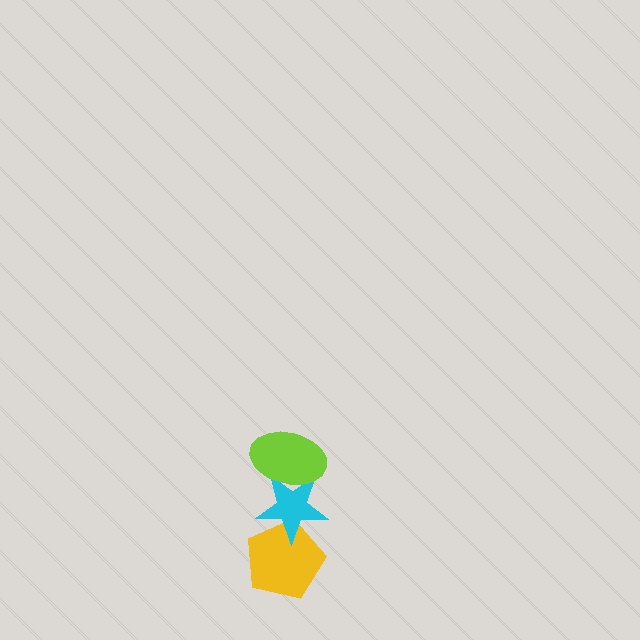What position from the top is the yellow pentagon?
The yellow pentagon is 3rd from the top.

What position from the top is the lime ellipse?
The lime ellipse is 1st from the top.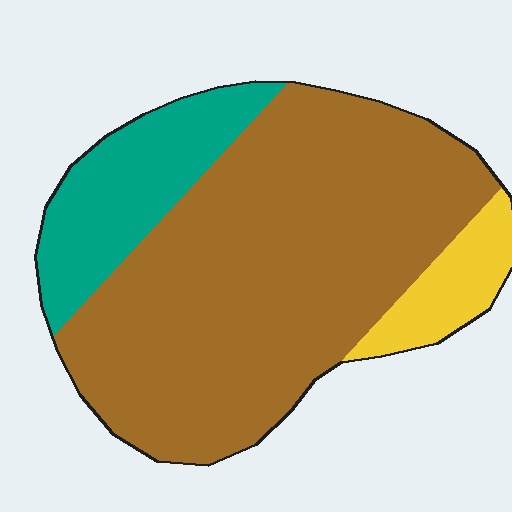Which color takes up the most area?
Brown, at roughly 70%.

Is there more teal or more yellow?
Teal.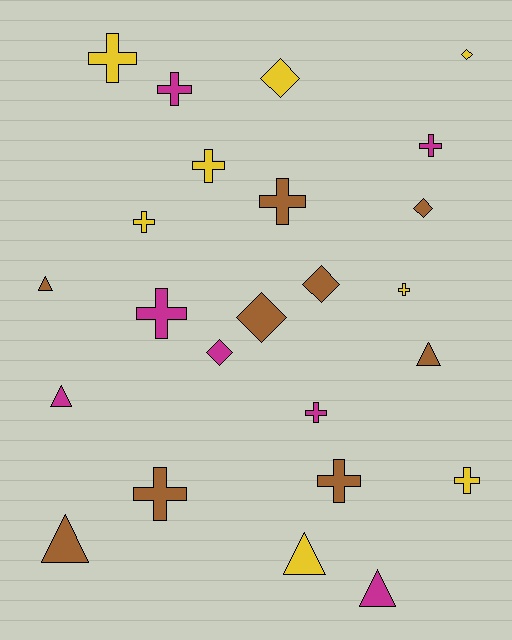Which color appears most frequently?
Brown, with 9 objects.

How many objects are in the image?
There are 24 objects.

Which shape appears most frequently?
Cross, with 12 objects.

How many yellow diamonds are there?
There are 2 yellow diamonds.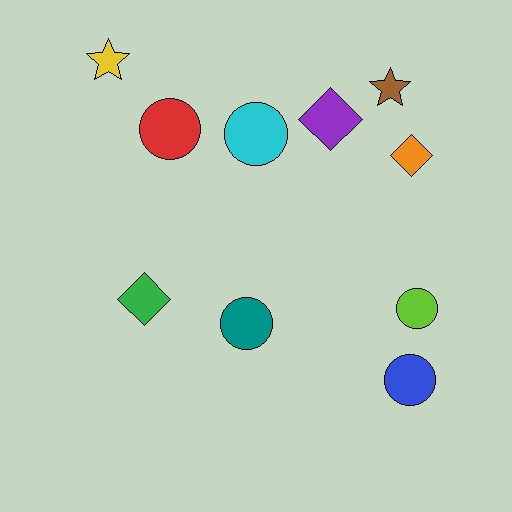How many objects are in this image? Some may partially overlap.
There are 10 objects.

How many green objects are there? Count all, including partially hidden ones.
There is 1 green object.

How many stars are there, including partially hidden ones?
There are 2 stars.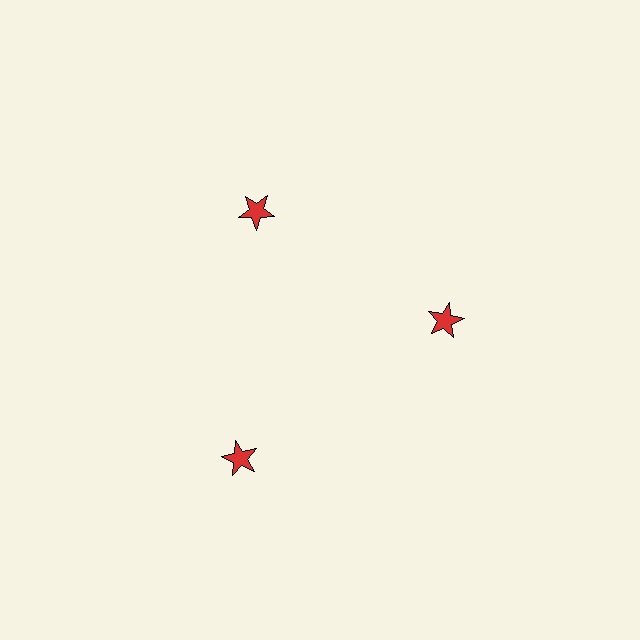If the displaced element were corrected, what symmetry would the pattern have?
It would have 3-fold rotational symmetry — the pattern would map onto itself every 120 degrees.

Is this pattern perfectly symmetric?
No. The 3 red stars are arranged in a ring, but one element near the 7 o'clock position is pushed outward from the center, breaking the 3-fold rotational symmetry.